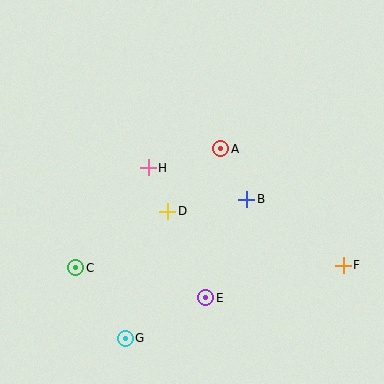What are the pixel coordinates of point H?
Point H is at (148, 168).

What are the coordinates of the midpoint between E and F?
The midpoint between E and F is at (275, 281).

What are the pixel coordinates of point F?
Point F is at (343, 265).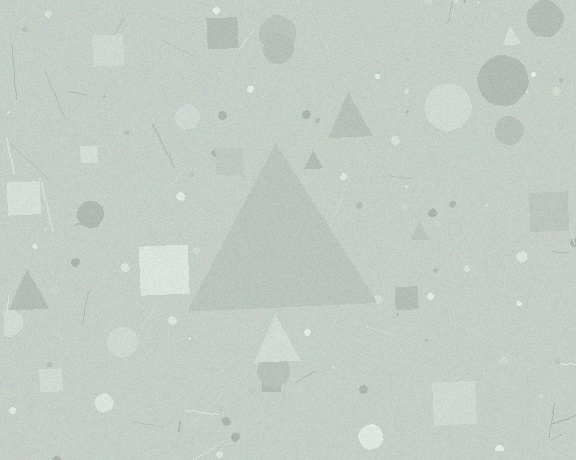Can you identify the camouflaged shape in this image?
The camouflaged shape is a triangle.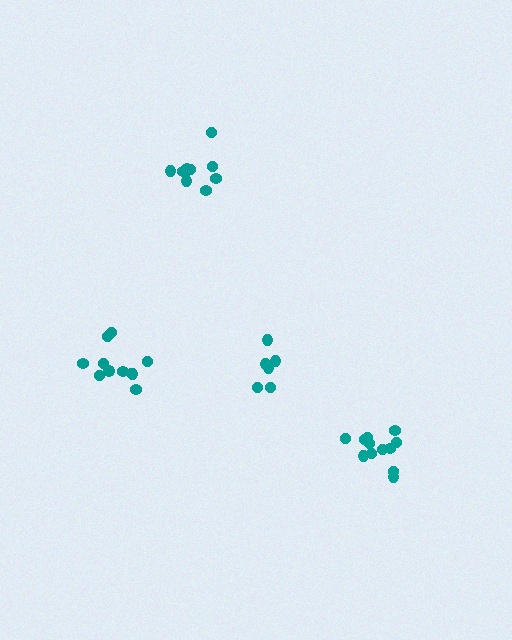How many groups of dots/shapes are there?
There are 4 groups.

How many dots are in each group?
Group 1: 11 dots, Group 2: 11 dots, Group 3: 12 dots, Group 4: 6 dots (40 total).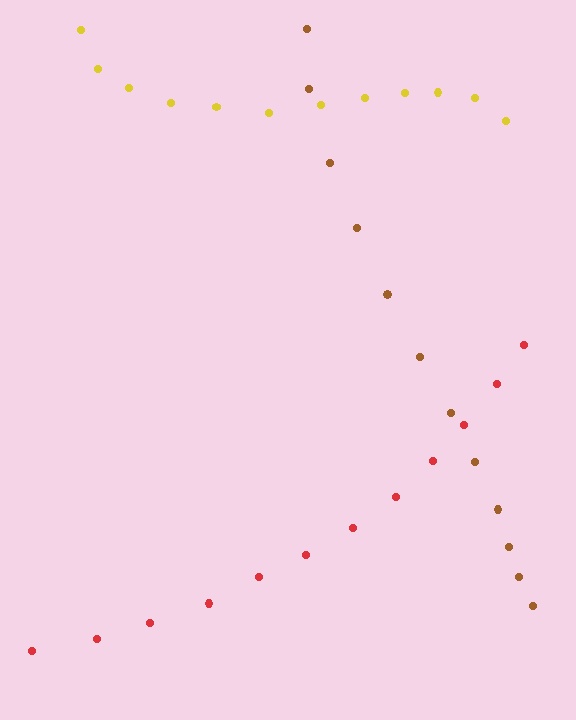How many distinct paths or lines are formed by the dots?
There are 3 distinct paths.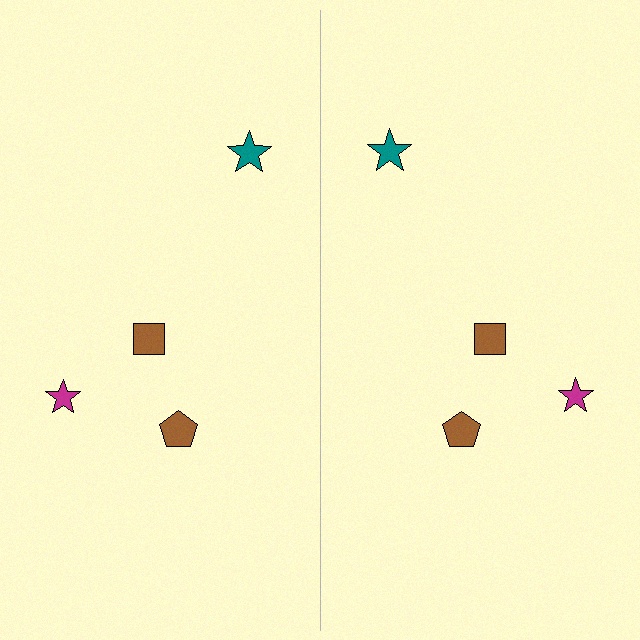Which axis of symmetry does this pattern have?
The pattern has a vertical axis of symmetry running through the center of the image.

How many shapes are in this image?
There are 8 shapes in this image.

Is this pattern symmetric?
Yes, this pattern has bilateral (reflection) symmetry.